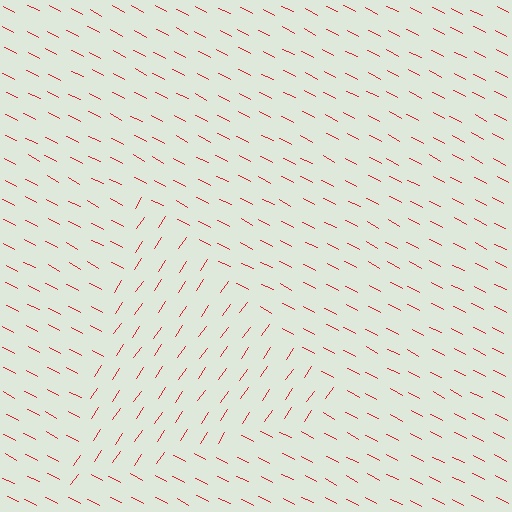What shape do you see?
I see a triangle.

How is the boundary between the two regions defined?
The boundary is defined purely by a change in line orientation (approximately 83 degrees difference). All lines are the same color and thickness.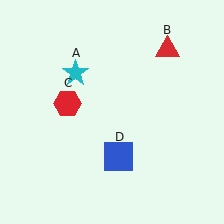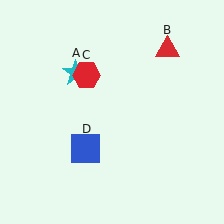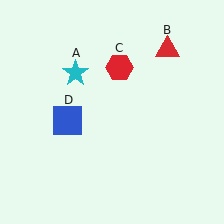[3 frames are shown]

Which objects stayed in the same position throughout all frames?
Cyan star (object A) and red triangle (object B) remained stationary.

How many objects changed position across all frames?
2 objects changed position: red hexagon (object C), blue square (object D).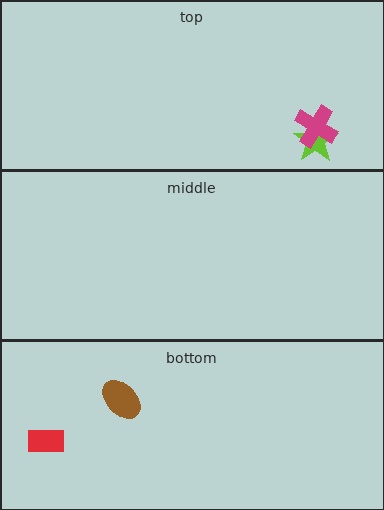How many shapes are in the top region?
2.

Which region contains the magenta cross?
The top region.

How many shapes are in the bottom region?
2.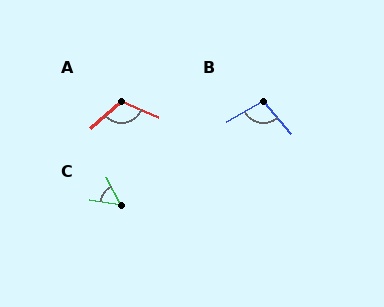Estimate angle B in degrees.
Approximately 102 degrees.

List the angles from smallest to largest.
C (53°), B (102°), A (116°).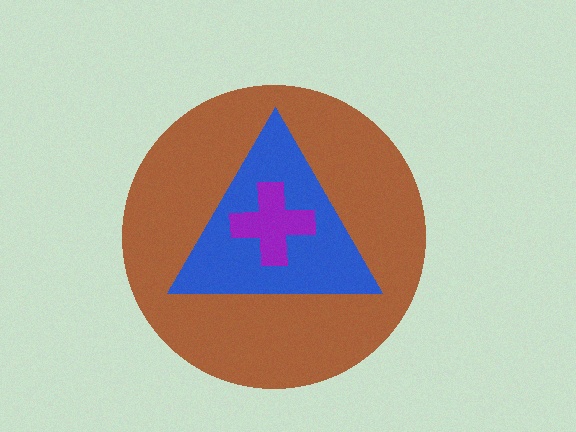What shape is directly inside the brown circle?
The blue triangle.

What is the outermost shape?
The brown circle.